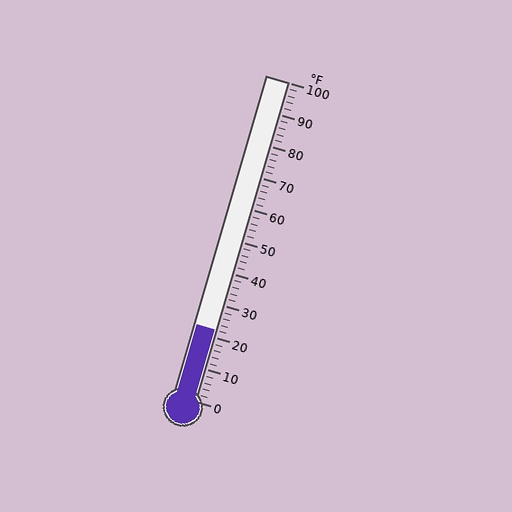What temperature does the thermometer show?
The thermometer shows approximately 22°F.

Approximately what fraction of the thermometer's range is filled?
The thermometer is filled to approximately 20% of its range.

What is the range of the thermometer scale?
The thermometer scale ranges from 0°F to 100°F.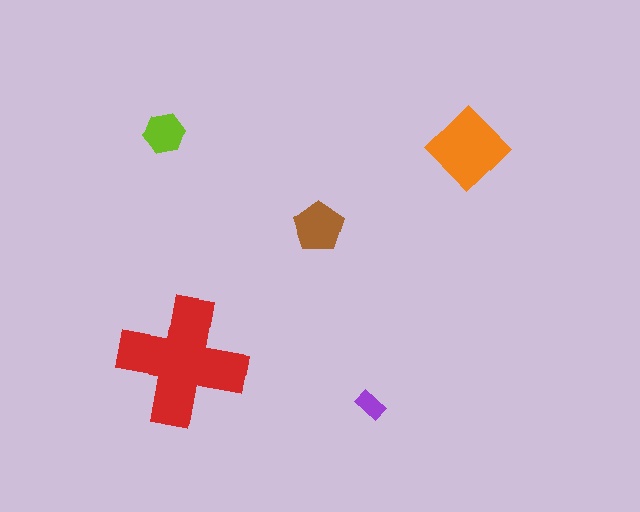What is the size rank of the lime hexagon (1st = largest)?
4th.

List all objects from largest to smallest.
The red cross, the orange diamond, the brown pentagon, the lime hexagon, the purple rectangle.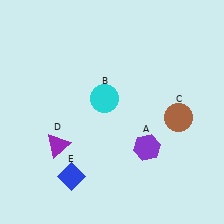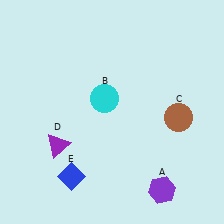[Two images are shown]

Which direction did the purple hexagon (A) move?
The purple hexagon (A) moved down.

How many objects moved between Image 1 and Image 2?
1 object moved between the two images.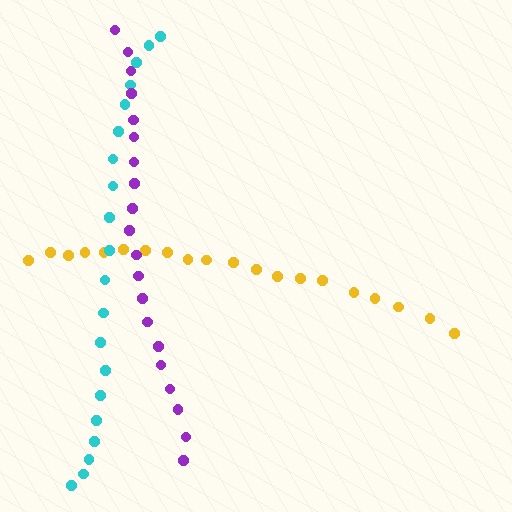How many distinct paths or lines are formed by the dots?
There are 3 distinct paths.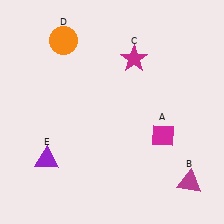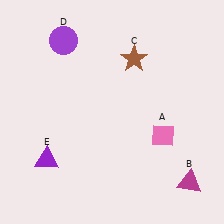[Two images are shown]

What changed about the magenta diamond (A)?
In Image 1, A is magenta. In Image 2, it changed to pink.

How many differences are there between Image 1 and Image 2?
There are 3 differences between the two images.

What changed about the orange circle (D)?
In Image 1, D is orange. In Image 2, it changed to purple.